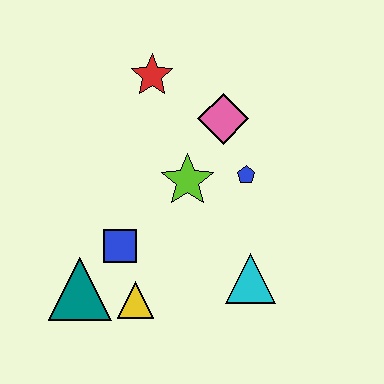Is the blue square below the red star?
Yes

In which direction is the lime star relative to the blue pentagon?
The lime star is to the left of the blue pentagon.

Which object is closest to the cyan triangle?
The blue pentagon is closest to the cyan triangle.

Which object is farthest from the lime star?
The teal triangle is farthest from the lime star.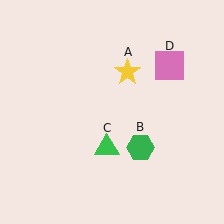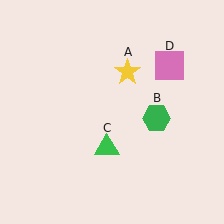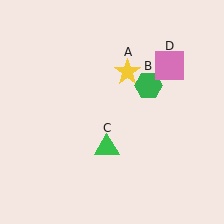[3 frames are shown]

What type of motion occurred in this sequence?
The green hexagon (object B) rotated counterclockwise around the center of the scene.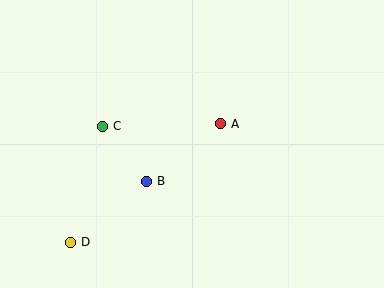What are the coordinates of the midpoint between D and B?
The midpoint between D and B is at (109, 212).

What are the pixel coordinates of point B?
Point B is at (147, 181).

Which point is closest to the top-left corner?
Point C is closest to the top-left corner.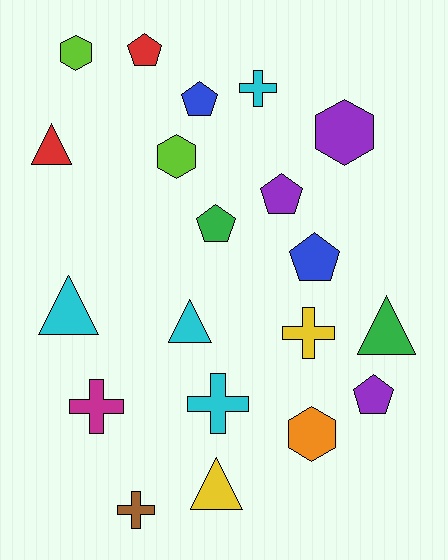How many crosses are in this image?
There are 5 crosses.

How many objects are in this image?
There are 20 objects.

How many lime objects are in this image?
There are 2 lime objects.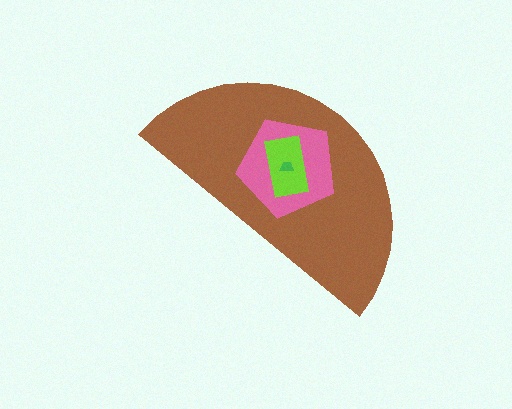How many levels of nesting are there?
4.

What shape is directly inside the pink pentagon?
The lime rectangle.